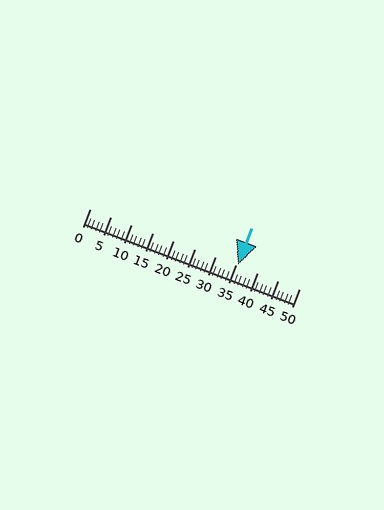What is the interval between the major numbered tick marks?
The major tick marks are spaced 5 units apart.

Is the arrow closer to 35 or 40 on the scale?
The arrow is closer to 35.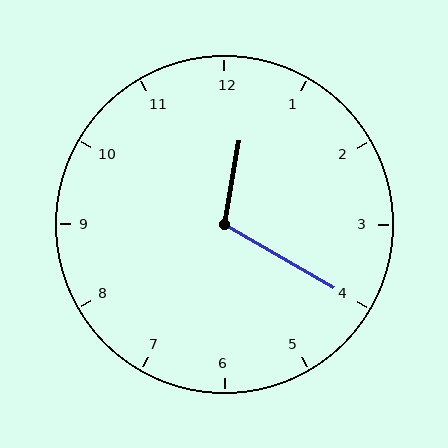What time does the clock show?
12:20.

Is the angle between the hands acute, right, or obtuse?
It is obtuse.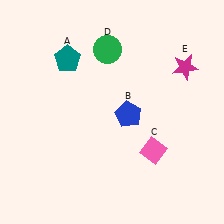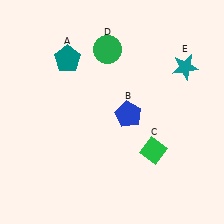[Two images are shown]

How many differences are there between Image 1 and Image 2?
There are 2 differences between the two images.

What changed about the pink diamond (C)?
In Image 1, C is pink. In Image 2, it changed to green.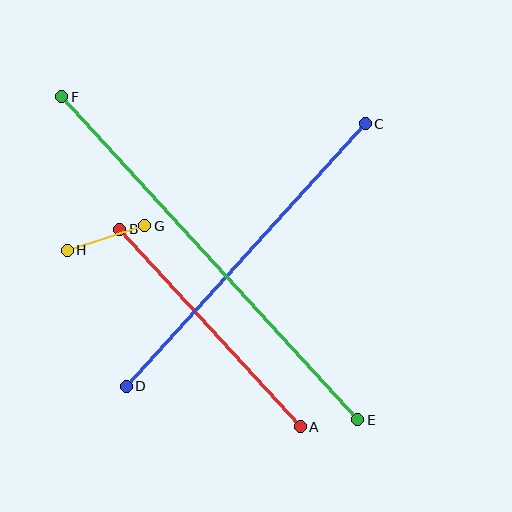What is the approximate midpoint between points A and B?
The midpoint is at approximately (210, 328) pixels.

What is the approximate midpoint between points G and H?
The midpoint is at approximately (106, 238) pixels.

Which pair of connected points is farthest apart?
Points E and F are farthest apart.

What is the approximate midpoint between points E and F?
The midpoint is at approximately (210, 258) pixels.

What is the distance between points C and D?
The distance is approximately 355 pixels.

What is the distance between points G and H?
The distance is approximately 82 pixels.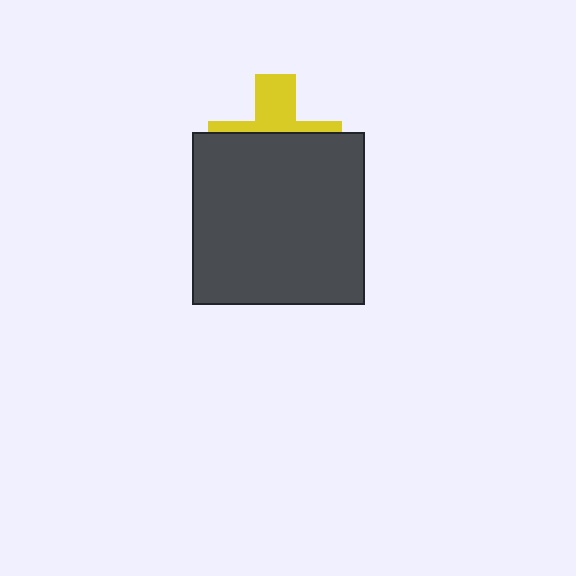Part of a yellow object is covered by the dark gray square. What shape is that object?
It is a cross.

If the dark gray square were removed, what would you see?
You would see the complete yellow cross.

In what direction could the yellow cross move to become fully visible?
The yellow cross could move up. That would shift it out from behind the dark gray square entirely.